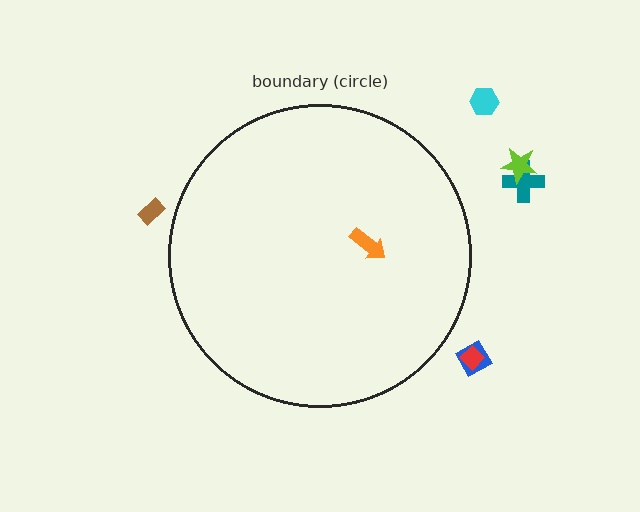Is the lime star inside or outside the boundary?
Outside.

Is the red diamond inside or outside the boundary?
Outside.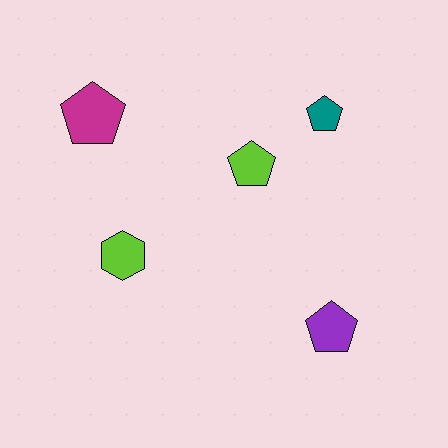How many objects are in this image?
There are 5 objects.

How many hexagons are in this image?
There is 1 hexagon.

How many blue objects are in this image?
There are no blue objects.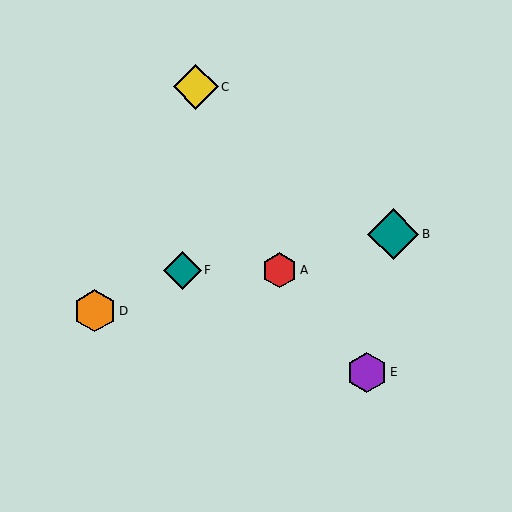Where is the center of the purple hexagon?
The center of the purple hexagon is at (367, 372).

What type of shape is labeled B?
Shape B is a teal diamond.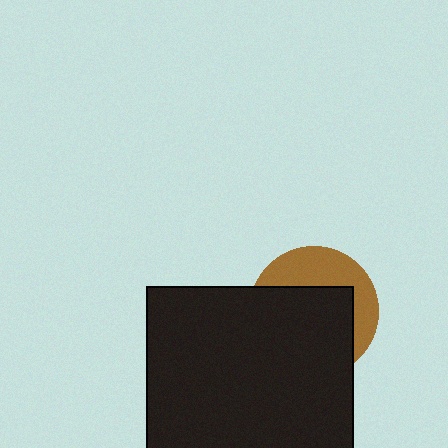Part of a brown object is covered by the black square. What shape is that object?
It is a circle.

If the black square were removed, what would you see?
You would see the complete brown circle.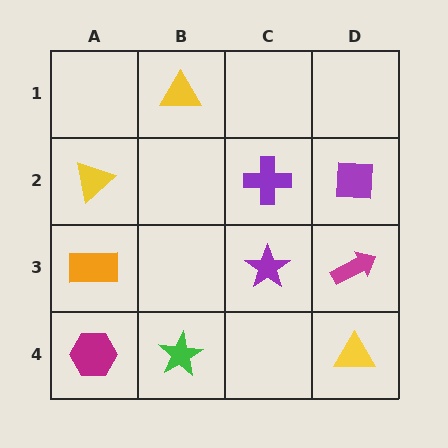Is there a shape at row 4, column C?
No, that cell is empty.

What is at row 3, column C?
A purple star.